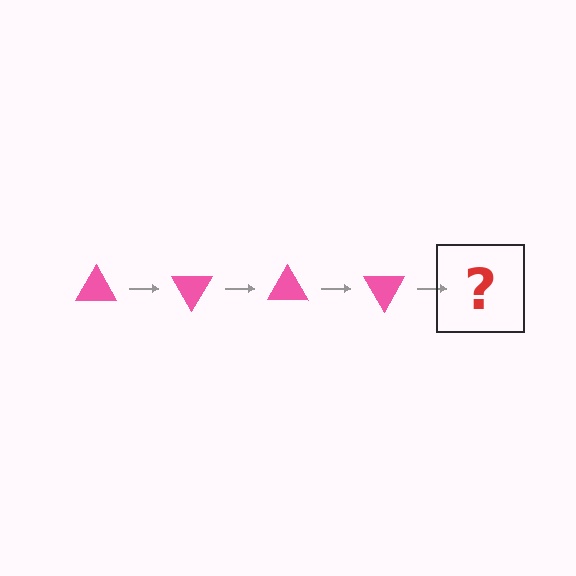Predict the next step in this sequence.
The next step is a pink triangle rotated 240 degrees.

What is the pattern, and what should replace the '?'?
The pattern is that the triangle rotates 60 degrees each step. The '?' should be a pink triangle rotated 240 degrees.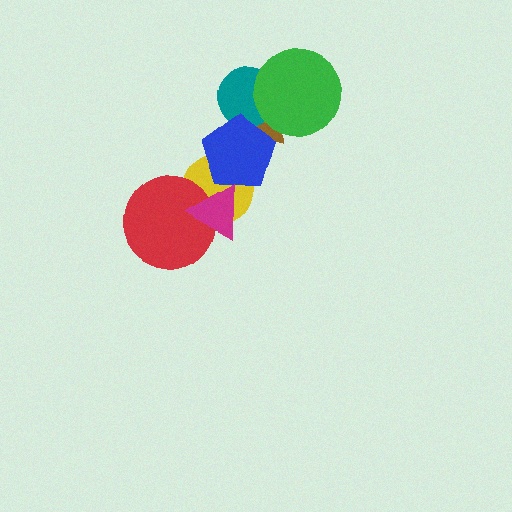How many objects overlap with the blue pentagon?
4 objects overlap with the blue pentagon.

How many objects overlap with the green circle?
2 objects overlap with the green circle.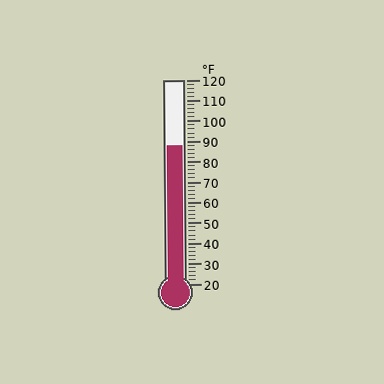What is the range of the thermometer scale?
The thermometer scale ranges from 20°F to 120°F.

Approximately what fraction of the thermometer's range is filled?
The thermometer is filled to approximately 70% of its range.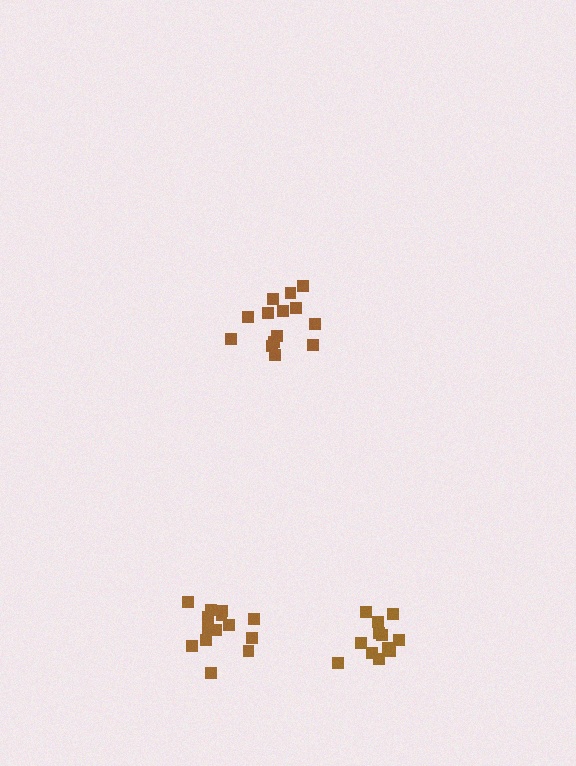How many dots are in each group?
Group 1: 14 dots, Group 2: 12 dots, Group 3: 14 dots (40 total).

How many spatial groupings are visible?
There are 3 spatial groupings.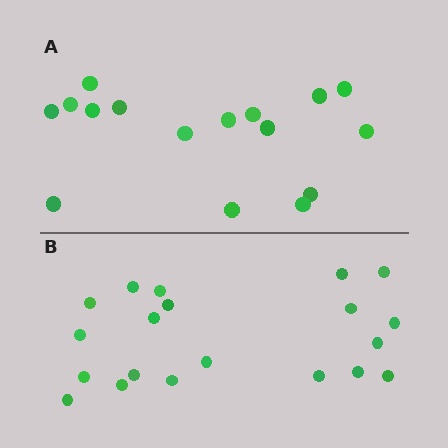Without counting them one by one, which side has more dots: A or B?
Region B (the bottom region) has more dots.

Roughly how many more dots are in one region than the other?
Region B has about 4 more dots than region A.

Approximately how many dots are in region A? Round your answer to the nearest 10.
About 20 dots. (The exact count is 16, which rounds to 20.)